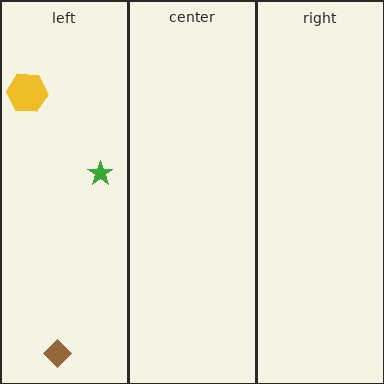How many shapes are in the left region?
3.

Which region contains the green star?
The left region.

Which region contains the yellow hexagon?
The left region.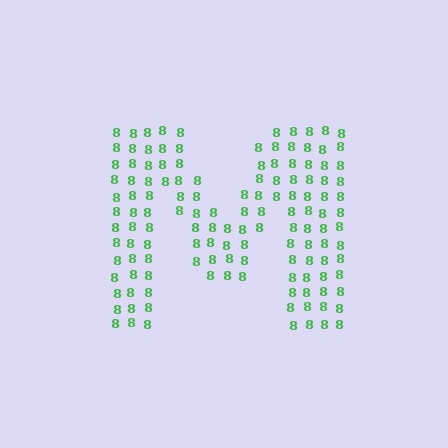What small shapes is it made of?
It is made of small digit 8's.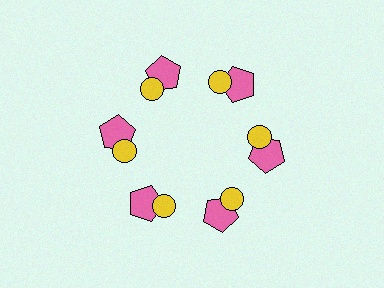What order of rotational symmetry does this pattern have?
This pattern has 6-fold rotational symmetry.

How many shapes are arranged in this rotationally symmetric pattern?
There are 12 shapes, arranged in 6 groups of 2.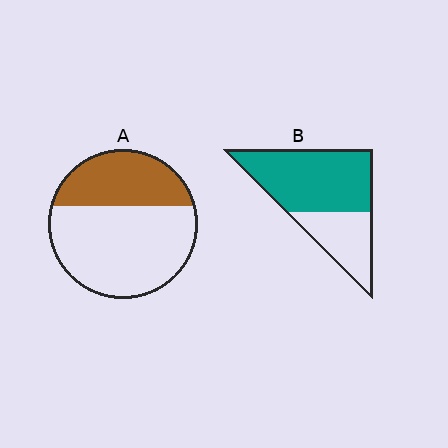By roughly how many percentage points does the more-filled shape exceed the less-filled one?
By roughly 30 percentage points (B over A).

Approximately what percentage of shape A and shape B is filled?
A is approximately 35% and B is approximately 65%.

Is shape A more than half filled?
No.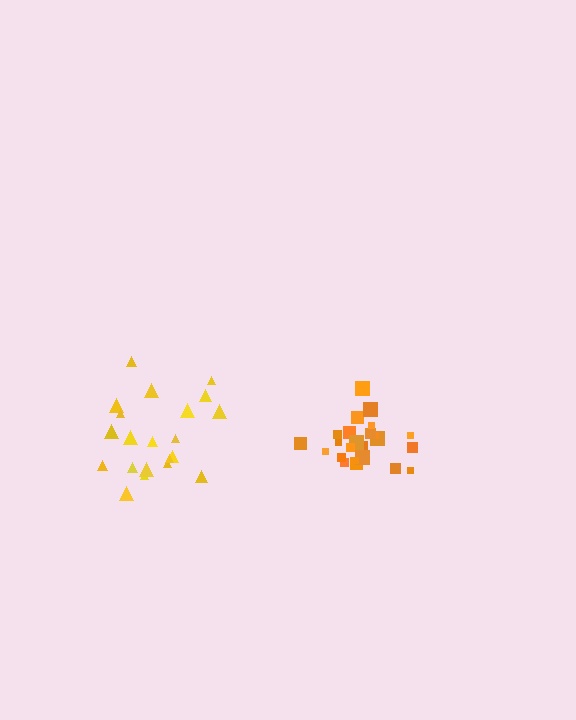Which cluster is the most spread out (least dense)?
Yellow.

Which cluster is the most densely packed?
Orange.